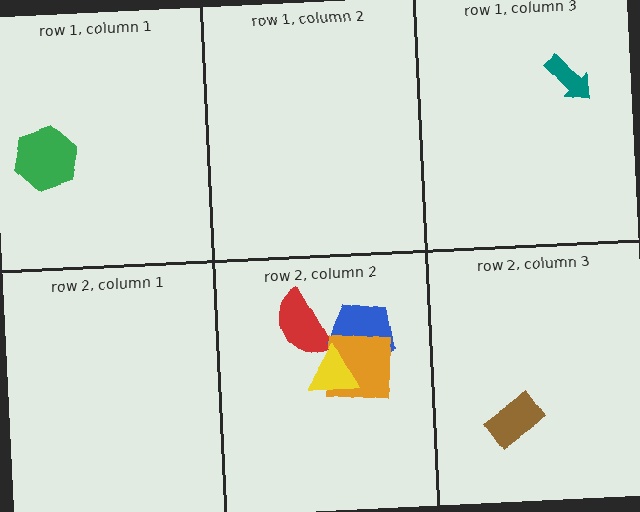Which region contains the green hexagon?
The row 1, column 1 region.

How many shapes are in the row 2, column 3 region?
1.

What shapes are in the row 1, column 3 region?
The teal arrow.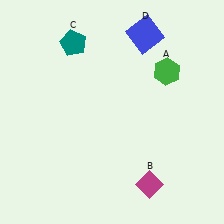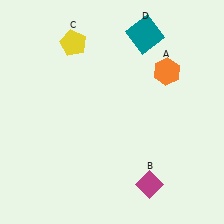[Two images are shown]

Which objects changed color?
A changed from green to orange. C changed from teal to yellow. D changed from blue to teal.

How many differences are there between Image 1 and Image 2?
There are 3 differences between the two images.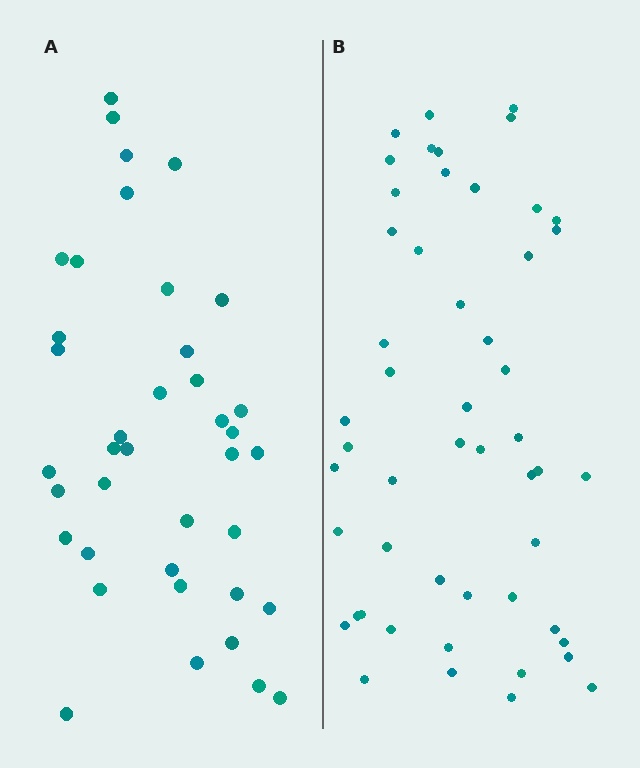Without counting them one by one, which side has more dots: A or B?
Region B (the right region) has more dots.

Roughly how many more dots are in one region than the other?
Region B has roughly 12 or so more dots than region A.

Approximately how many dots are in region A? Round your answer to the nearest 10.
About 40 dots. (The exact count is 39, which rounds to 40.)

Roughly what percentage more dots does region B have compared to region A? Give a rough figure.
About 30% more.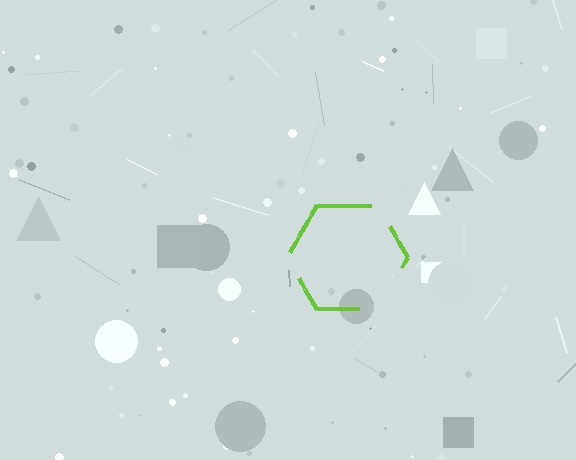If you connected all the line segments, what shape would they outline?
They would outline a hexagon.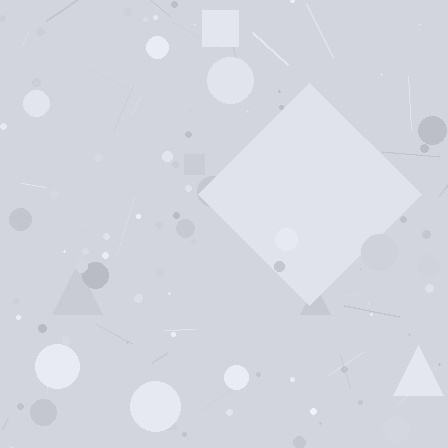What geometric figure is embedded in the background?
A diamond is embedded in the background.